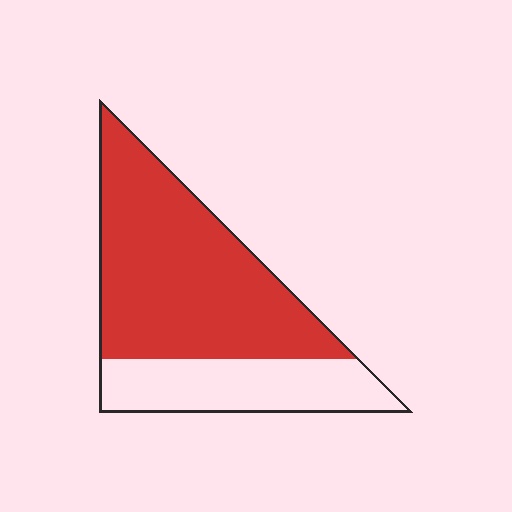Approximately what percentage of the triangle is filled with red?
Approximately 70%.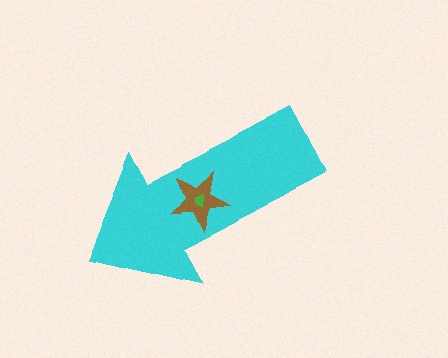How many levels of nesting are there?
3.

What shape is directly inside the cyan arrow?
The brown star.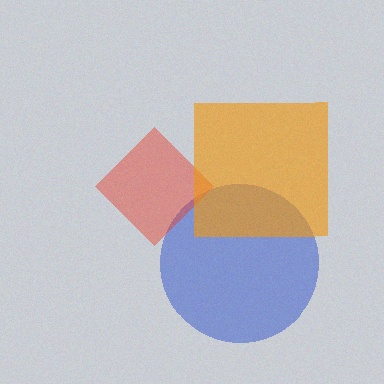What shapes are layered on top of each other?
The layered shapes are: a blue circle, a red diamond, an orange square.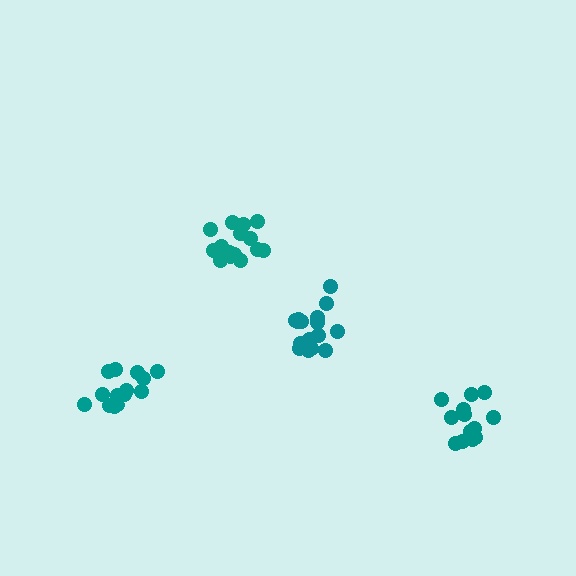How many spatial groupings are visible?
There are 4 spatial groupings.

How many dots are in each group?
Group 1: 16 dots, Group 2: 14 dots, Group 3: 16 dots, Group 4: 14 dots (60 total).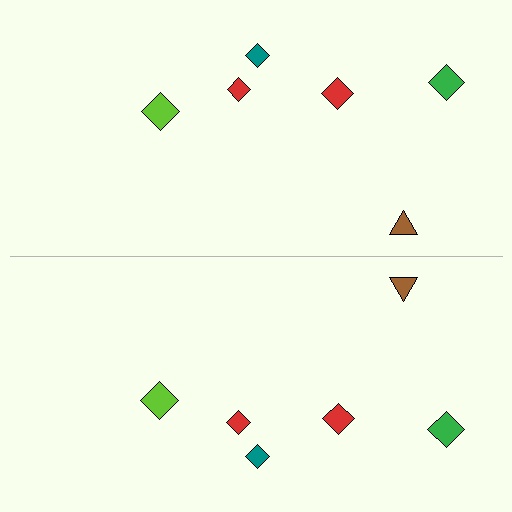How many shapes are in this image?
There are 12 shapes in this image.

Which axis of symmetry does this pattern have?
The pattern has a horizontal axis of symmetry running through the center of the image.